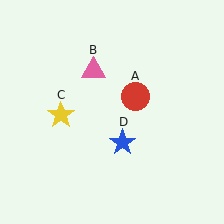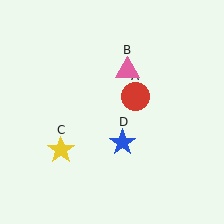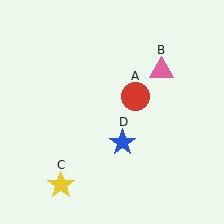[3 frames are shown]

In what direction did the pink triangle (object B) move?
The pink triangle (object B) moved right.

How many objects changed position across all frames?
2 objects changed position: pink triangle (object B), yellow star (object C).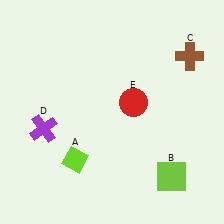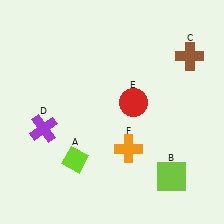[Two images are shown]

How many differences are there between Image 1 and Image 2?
There is 1 difference between the two images.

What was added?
An orange cross (F) was added in Image 2.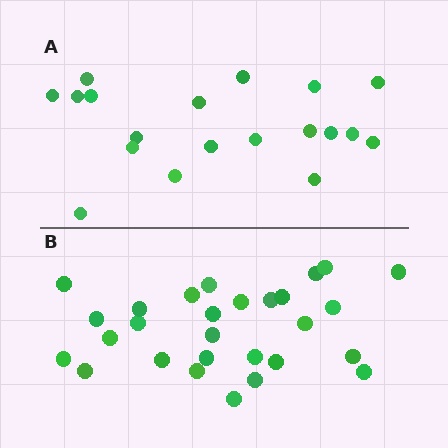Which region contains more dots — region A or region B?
Region B (the bottom region) has more dots.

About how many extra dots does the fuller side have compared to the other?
Region B has roughly 8 or so more dots than region A.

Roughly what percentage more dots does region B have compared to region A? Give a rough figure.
About 45% more.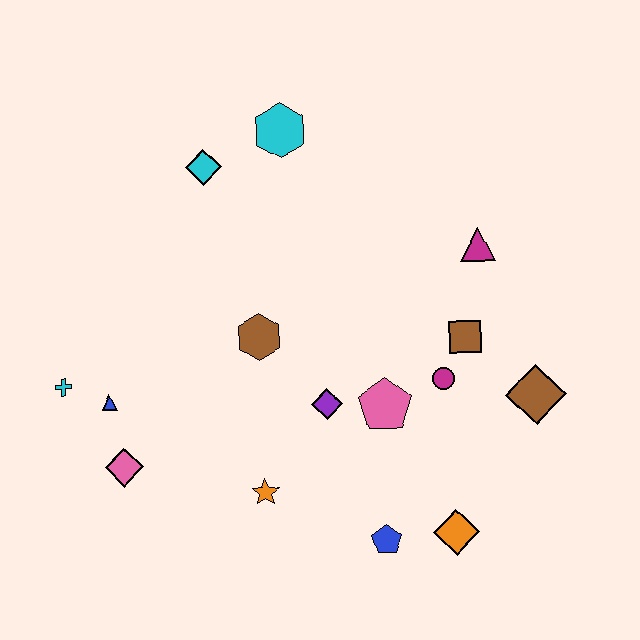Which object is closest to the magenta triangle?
The brown square is closest to the magenta triangle.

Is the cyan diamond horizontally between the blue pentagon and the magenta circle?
No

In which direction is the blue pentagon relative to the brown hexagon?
The blue pentagon is below the brown hexagon.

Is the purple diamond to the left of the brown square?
Yes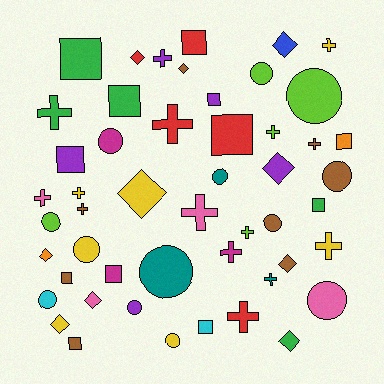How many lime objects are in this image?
There are 5 lime objects.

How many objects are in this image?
There are 50 objects.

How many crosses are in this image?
There are 15 crosses.